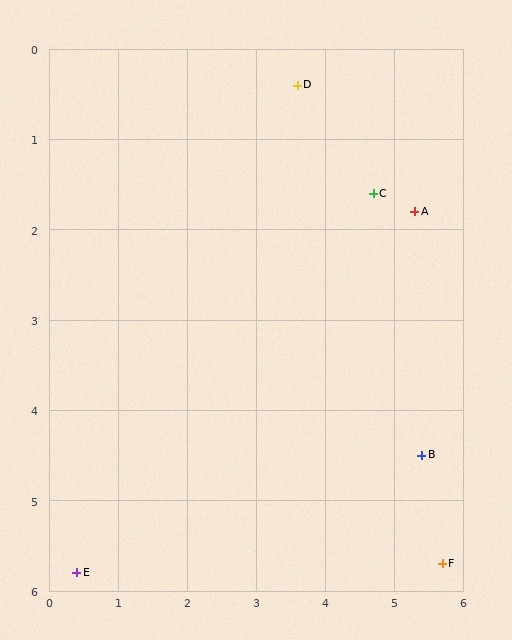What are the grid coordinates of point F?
Point F is at approximately (5.7, 5.7).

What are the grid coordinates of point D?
Point D is at approximately (3.6, 0.4).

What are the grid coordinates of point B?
Point B is at approximately (5.4, 4.5).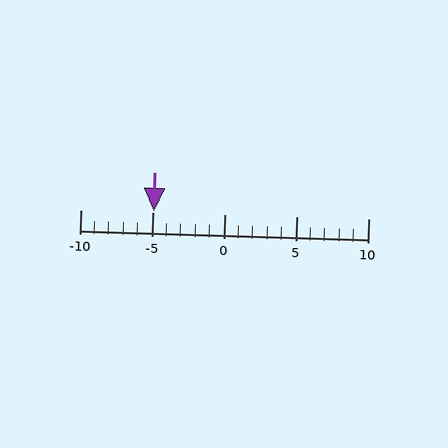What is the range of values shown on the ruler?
The ruler shows values from -10 to 10.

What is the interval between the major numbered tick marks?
The major tick marks are spaced 5 units apart.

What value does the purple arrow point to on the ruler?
The purple arrow points to approximately -5.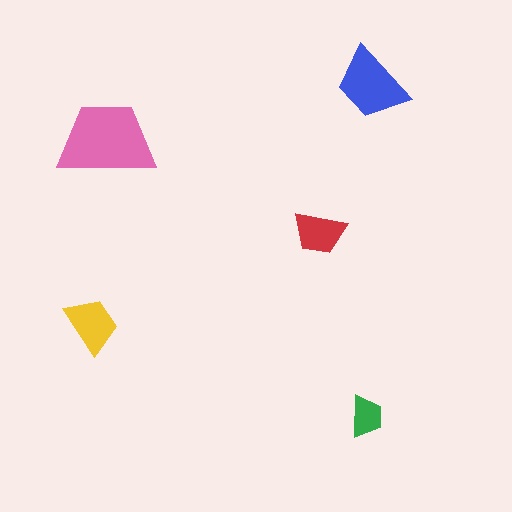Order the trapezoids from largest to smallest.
the pink one, the blue one, the yellow one, the red one, the green one.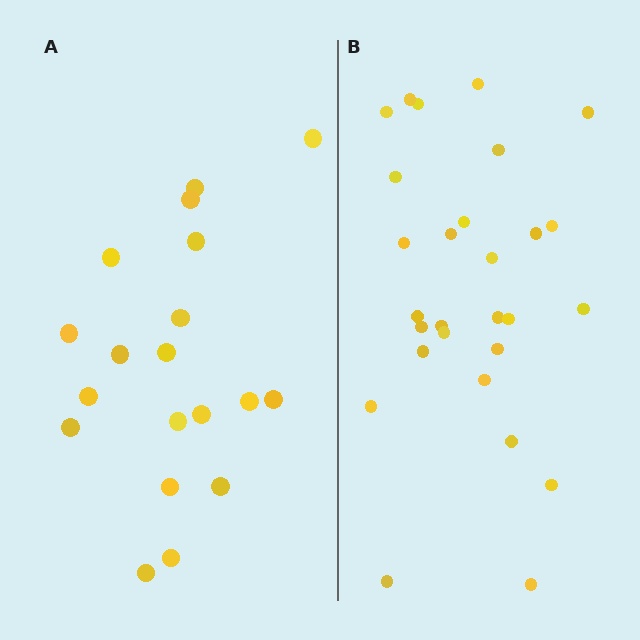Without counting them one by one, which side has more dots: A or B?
Region B (the right region) has more dots.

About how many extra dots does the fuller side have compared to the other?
Region B has roughly 8 or so more dots than region A.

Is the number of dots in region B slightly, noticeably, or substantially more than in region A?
Region B has substantially more. The ratio is roughly 1.5 to 1.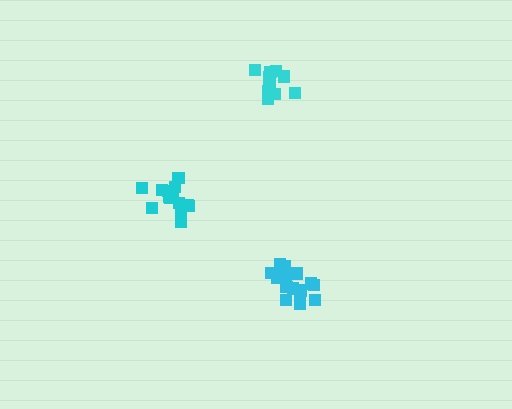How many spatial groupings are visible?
There are 3 spatial groupings.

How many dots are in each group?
Group 1: 15 dots, Group 2: 10 dots, Group 3: 14 dots (39 total).